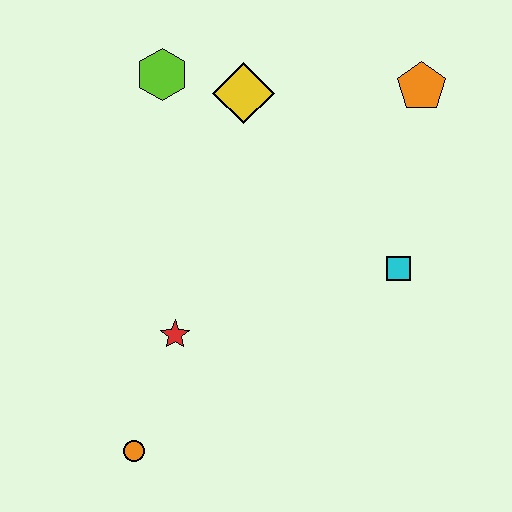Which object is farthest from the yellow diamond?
The orange circle is farthest from the yellow diamond.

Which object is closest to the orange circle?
The red star is closest to the orange circle.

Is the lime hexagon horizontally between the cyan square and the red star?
No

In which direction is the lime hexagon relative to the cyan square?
The lime hexagon is to the left of the cyan square.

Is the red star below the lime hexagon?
Yes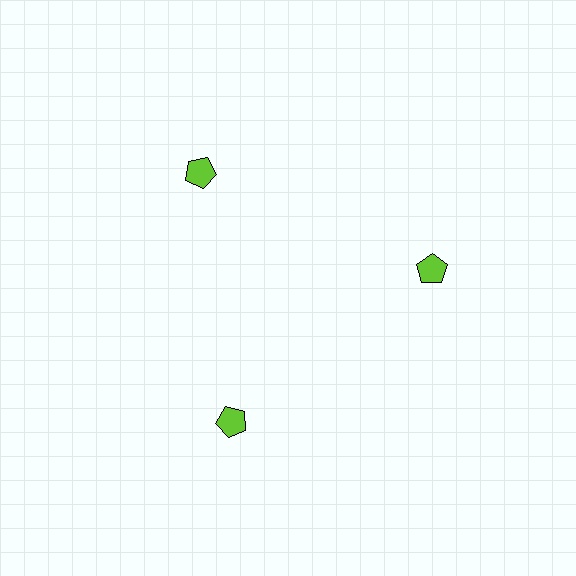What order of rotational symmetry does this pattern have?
This pattern has 3-fold rotational symmetry.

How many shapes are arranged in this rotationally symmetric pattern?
There are 3 shapes, arranged in 3 groups of 1.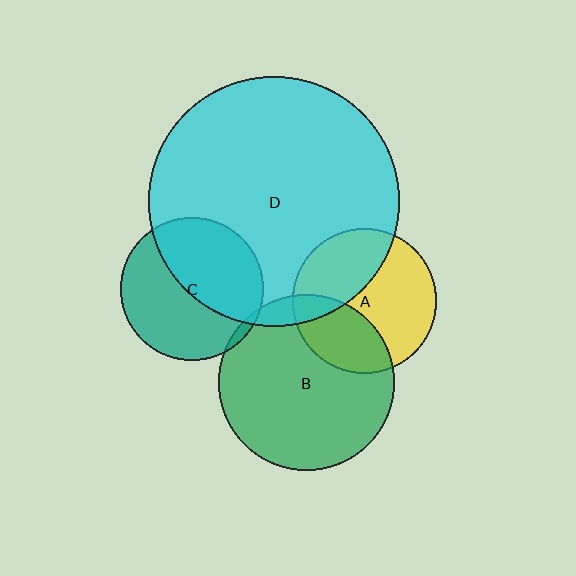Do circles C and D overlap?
Yes.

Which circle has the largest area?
Circle D (cyan).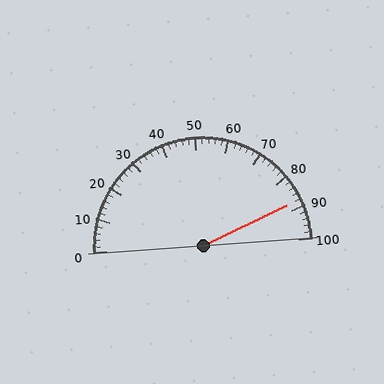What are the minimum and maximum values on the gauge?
The gauge ranges from 0 to 100.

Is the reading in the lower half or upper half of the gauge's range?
The reading is in the upper half of the range (0 to 100).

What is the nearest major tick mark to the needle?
The nearest major tick mark is 90.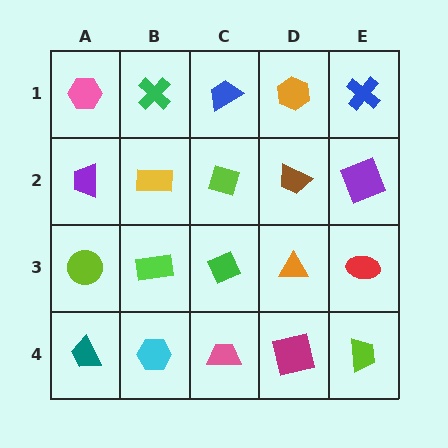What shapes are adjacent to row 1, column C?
A lime diamond (row 2, column C), a green cross (row 1, column B), an orange hexagon (row 1, column D).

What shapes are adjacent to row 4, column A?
A lime circle (row 3, column A), a cyan hexagon (row 4, column B).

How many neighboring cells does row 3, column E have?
3.